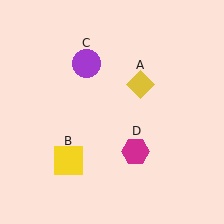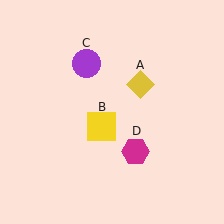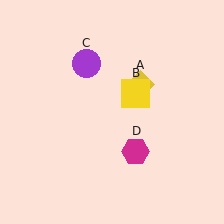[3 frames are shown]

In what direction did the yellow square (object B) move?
The yellow square (object B) moved up and to the right.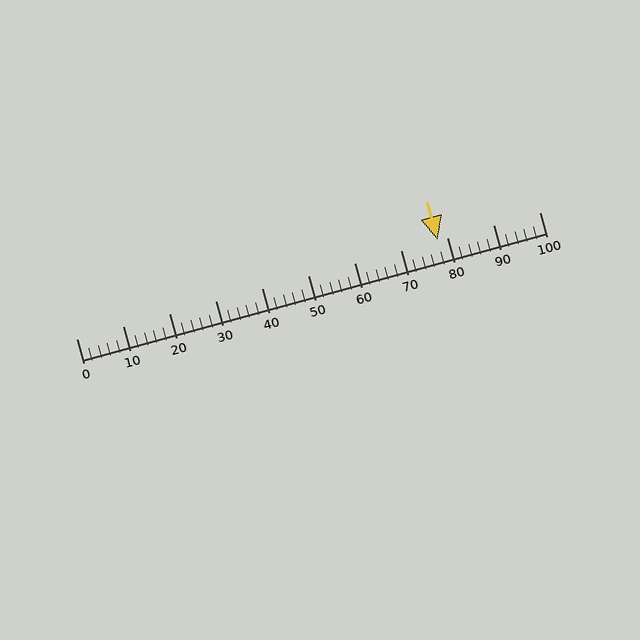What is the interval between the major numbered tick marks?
The major tick marks are spaced 10 units apart.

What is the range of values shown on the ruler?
The ruler shows values from 0 to 100.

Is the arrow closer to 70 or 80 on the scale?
The arrow is closer to 80.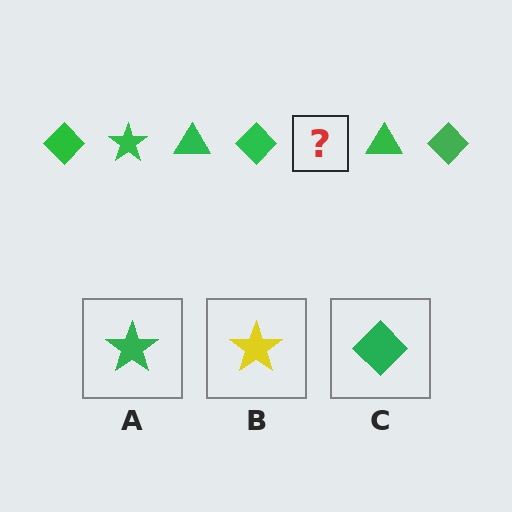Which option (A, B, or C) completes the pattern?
A.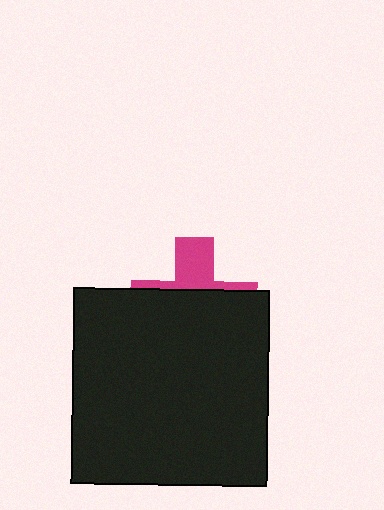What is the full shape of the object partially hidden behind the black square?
The partially hidden object is a magenta cross.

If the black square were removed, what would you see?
You would see the complete magenta cross.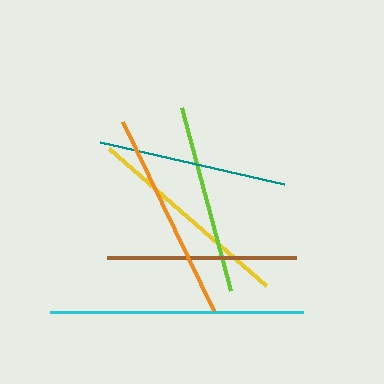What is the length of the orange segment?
The orange segment is approximately 209 pixels long.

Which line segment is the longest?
The cyan line is the longest at approximately 253 pixels.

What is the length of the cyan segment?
The cyan segment is approximately 253 pixels long.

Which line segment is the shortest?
The brown line is the shortest at approximately 189 pixels.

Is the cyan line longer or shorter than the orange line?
The cyan line is longer than the orange line.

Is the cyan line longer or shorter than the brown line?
The cyan line is longer than the brown line.